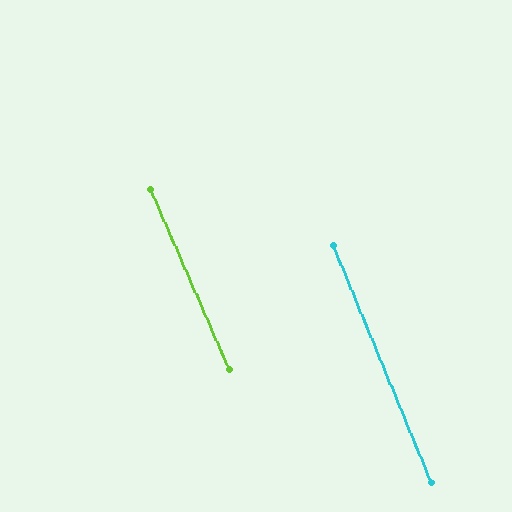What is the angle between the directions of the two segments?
Approximately 1 degree.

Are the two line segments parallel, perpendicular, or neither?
Parallel — their directions differ by only 1.2°.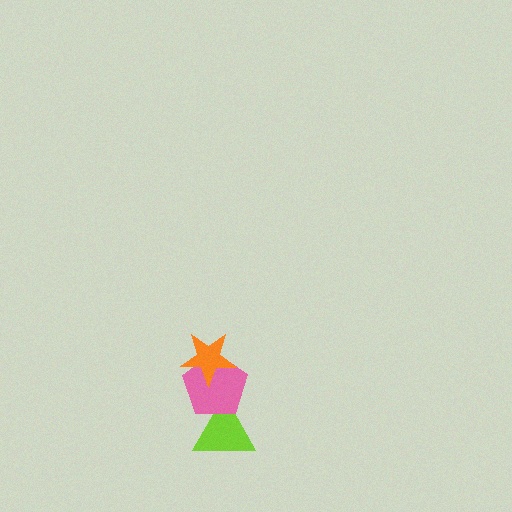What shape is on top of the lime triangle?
The pink pentagon is on top of the lime triangle.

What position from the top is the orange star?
The orange star is 1st from the top.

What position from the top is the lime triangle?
The lime triangle is 3rd from the top.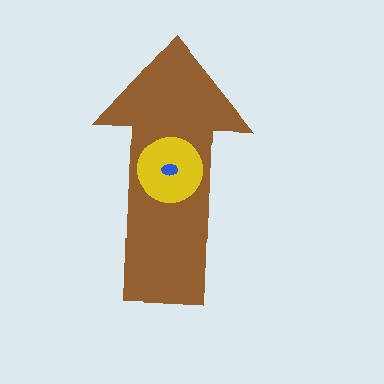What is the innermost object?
The blue ellipse.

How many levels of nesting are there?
3.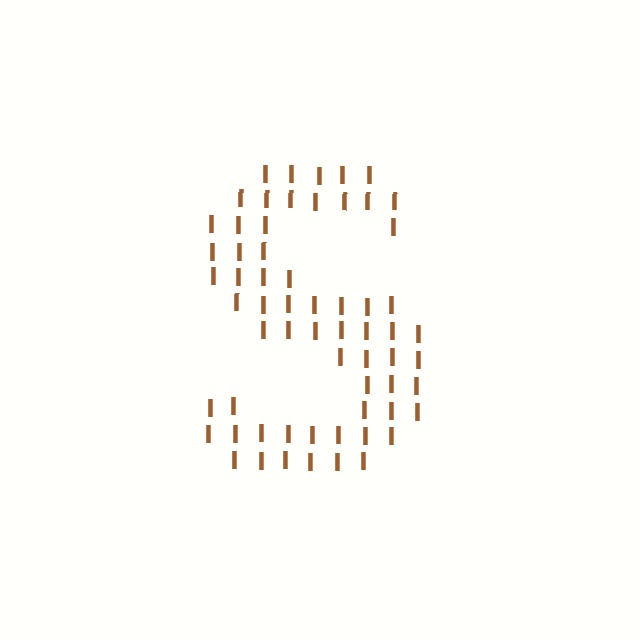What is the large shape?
The large shape is the letter S.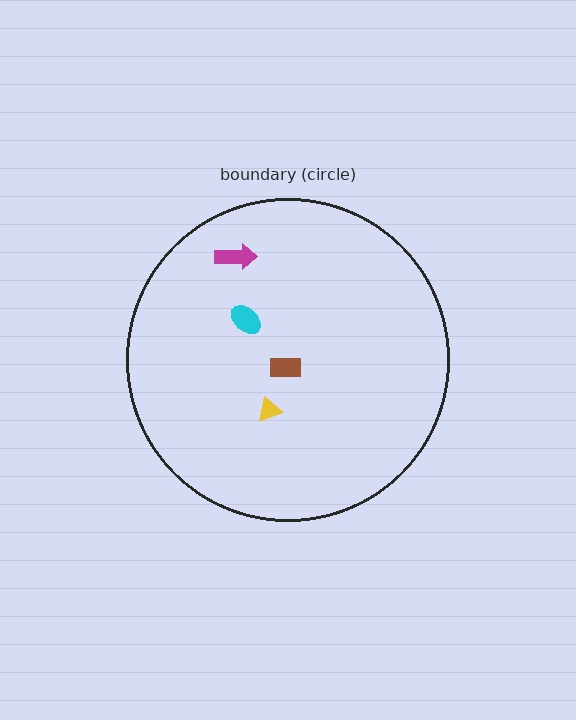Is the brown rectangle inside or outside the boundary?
Inside.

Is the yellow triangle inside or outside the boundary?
Inside.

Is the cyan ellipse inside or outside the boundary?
Inside.